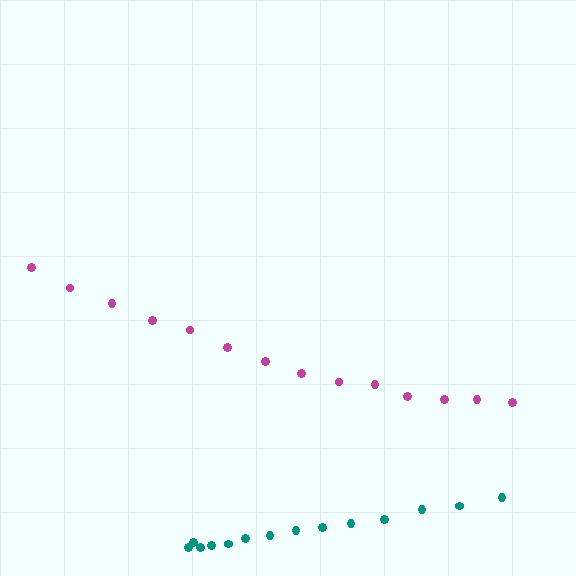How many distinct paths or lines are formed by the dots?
There are 2 distinct paths.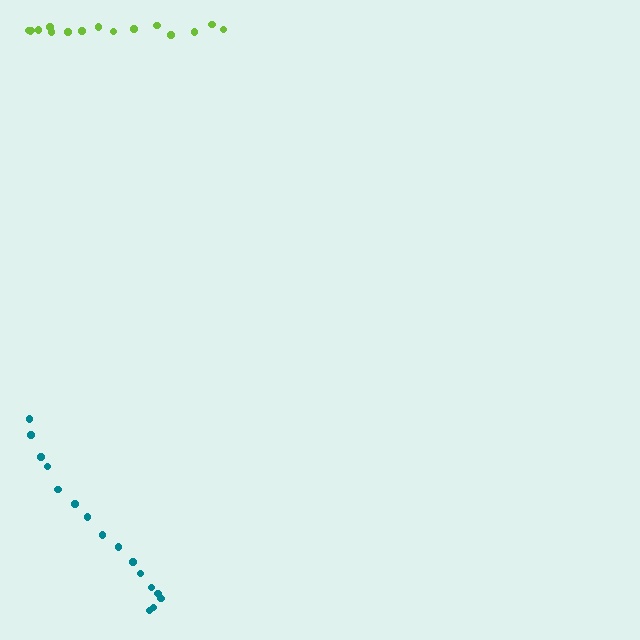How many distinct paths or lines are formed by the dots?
There are 2 distinct paths.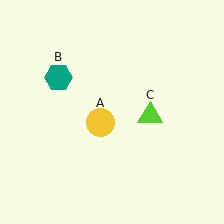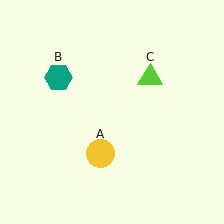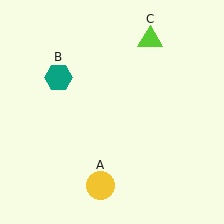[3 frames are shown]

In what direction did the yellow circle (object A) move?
The yellow circle (object A) moved down.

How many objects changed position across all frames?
2 objects changed position: yellow circle (object A), lime triangle (object C).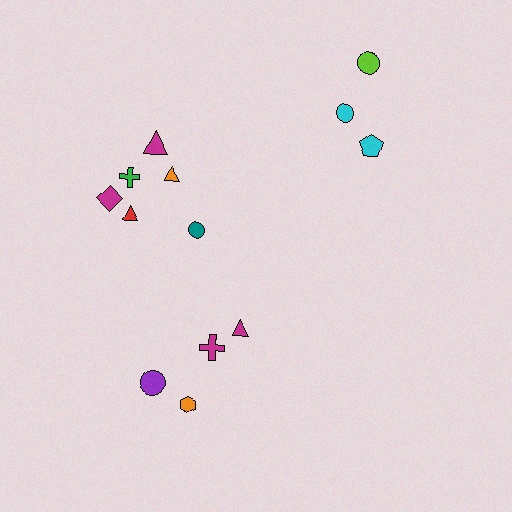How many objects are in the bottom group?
There are 4 objects.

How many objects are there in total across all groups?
There are 13 objects.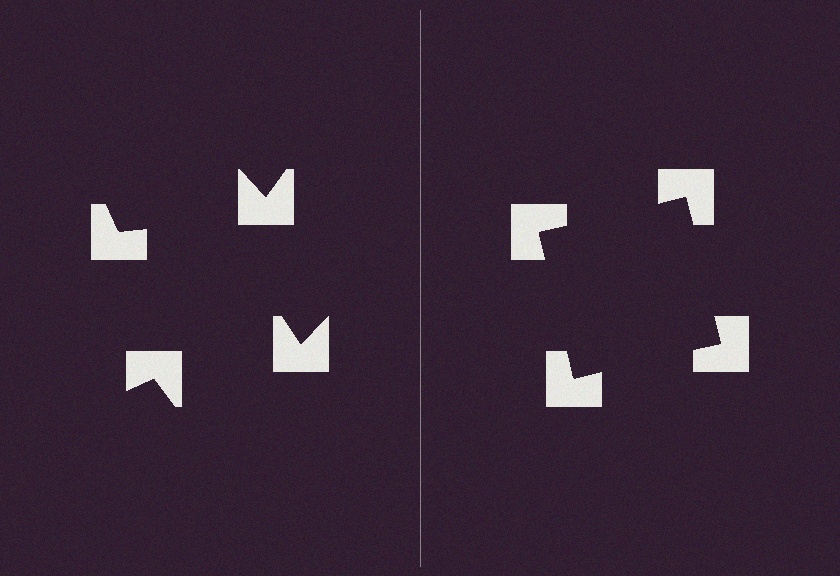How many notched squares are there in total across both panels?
8 — 4 on each side.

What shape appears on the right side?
An illusory square.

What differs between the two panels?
The notched squares are positioned identically on both sides; only the wedge orientations differ. On the right they align to a square; on the left they are misaligned.